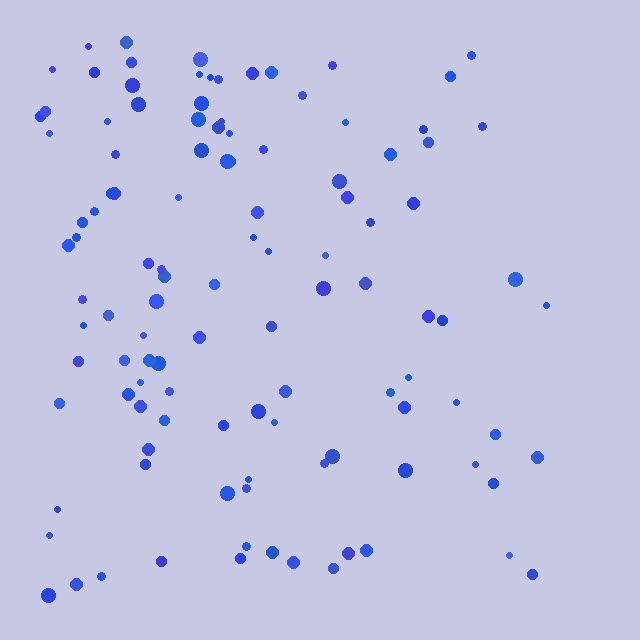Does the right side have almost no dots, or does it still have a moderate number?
Still a moderate number, just noticeably fewer than the left.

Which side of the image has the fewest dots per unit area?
The right.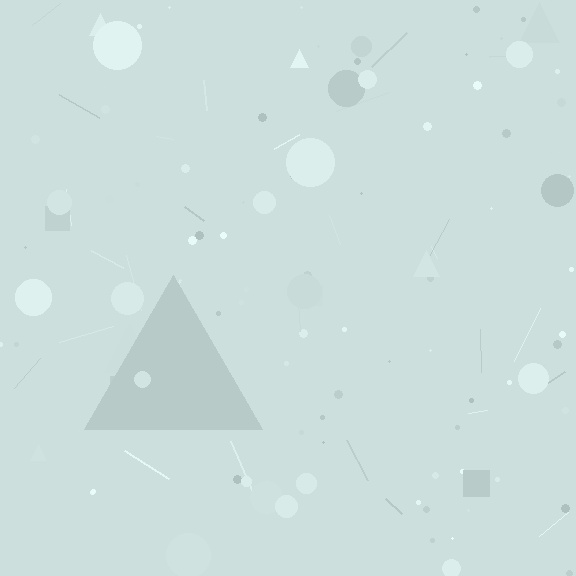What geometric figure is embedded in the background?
A triangle is embedded in the background.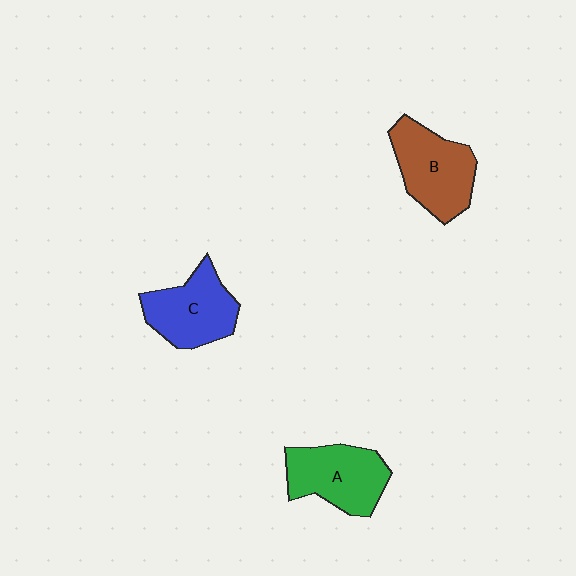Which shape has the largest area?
Shape B (brown).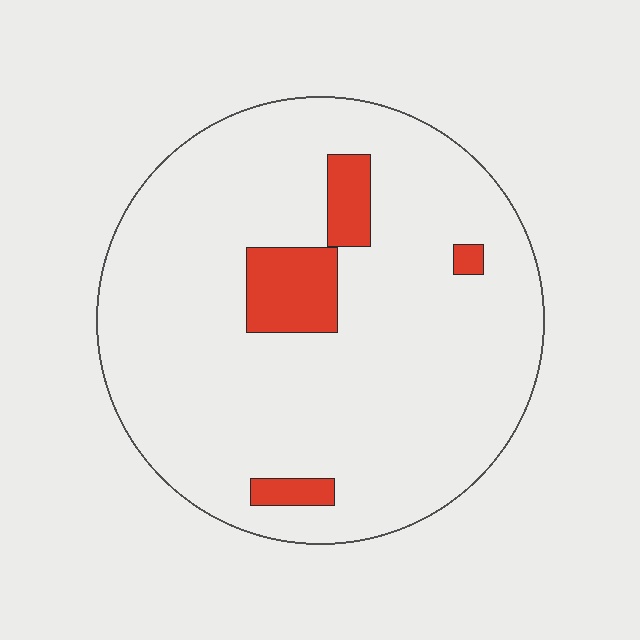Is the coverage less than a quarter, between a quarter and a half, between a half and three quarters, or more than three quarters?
Less than a quarter.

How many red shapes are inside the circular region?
4.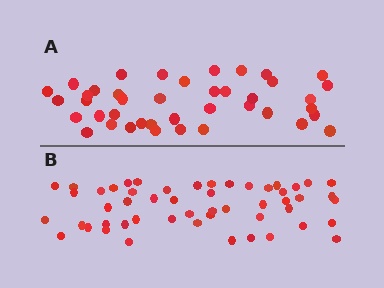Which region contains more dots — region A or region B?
Region B (the bottom region) has more dots.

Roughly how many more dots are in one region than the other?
Region B has roughly 12 or so more dots than region A.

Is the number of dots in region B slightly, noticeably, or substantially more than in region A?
Region B has noticeably more, but not dramatically so. The ratio is roughly 1.3 to 1.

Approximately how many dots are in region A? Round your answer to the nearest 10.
About 40 dots. (The exact count is 41, which rounds to 40.)